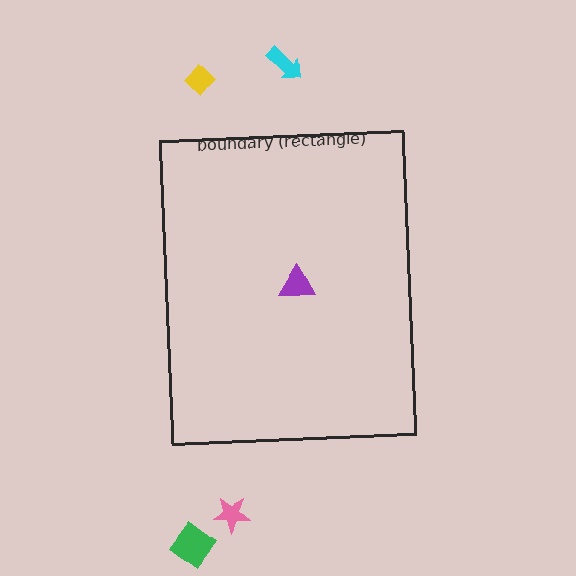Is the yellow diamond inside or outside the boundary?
Outside.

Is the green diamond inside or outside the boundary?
Outside.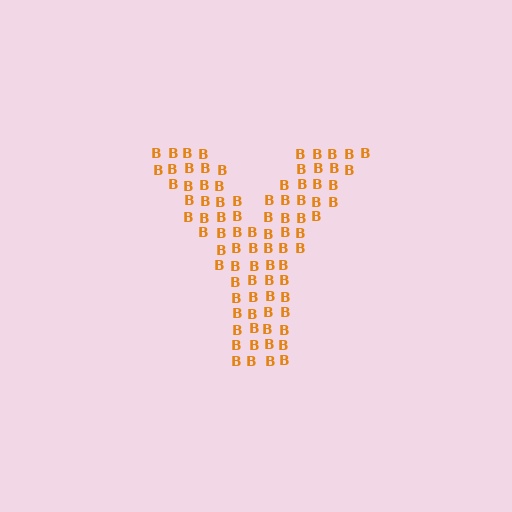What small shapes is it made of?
It is made of small letter B's.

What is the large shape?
The large shape is the letter Y.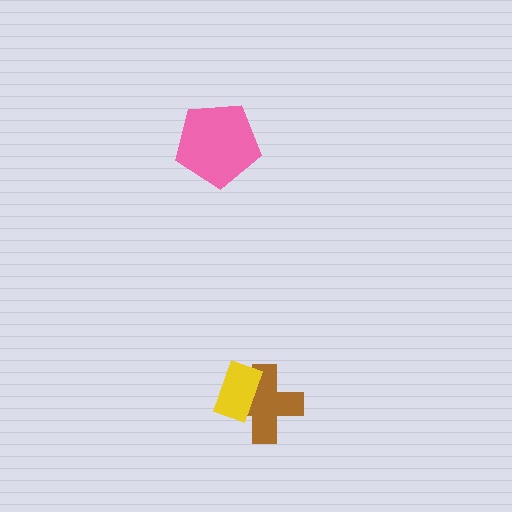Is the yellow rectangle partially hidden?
No, no other shape covers it.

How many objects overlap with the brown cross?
1 object overlaps with the brown cross.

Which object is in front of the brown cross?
The yellow rectangle is in front of the brown cross.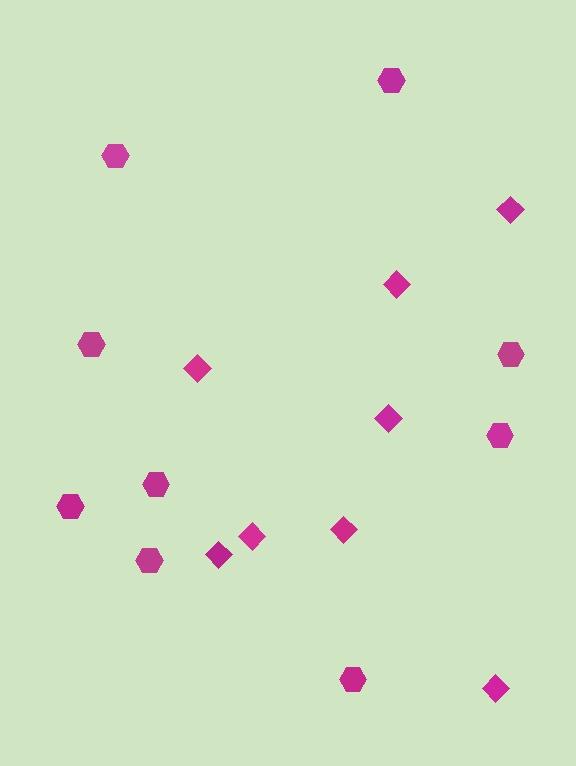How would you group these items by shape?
There are 2 groups: one group of diamonds (8) and one group of hexagons (9).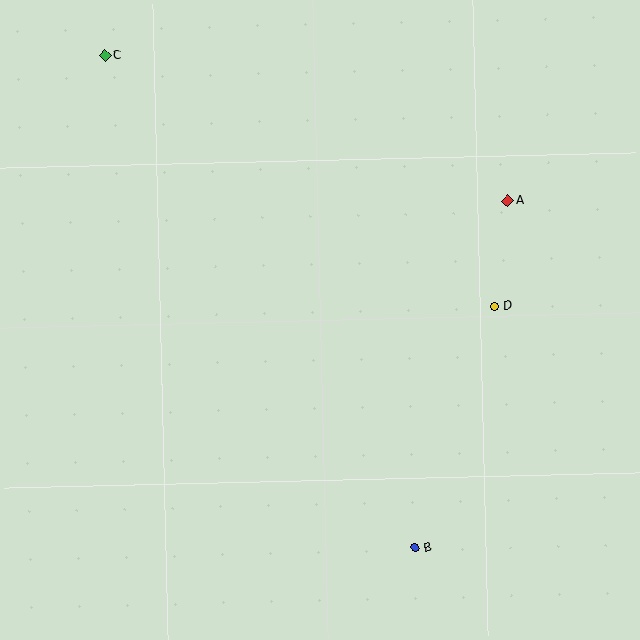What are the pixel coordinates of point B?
Point B is at (415, 547).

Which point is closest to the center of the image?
Point D at (494, 306) is closest to the center.